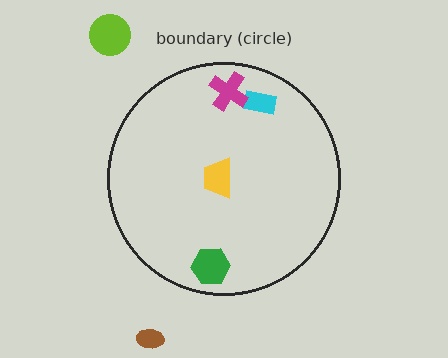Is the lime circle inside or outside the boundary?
Outside.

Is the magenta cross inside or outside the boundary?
Inside.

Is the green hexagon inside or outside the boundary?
Inside.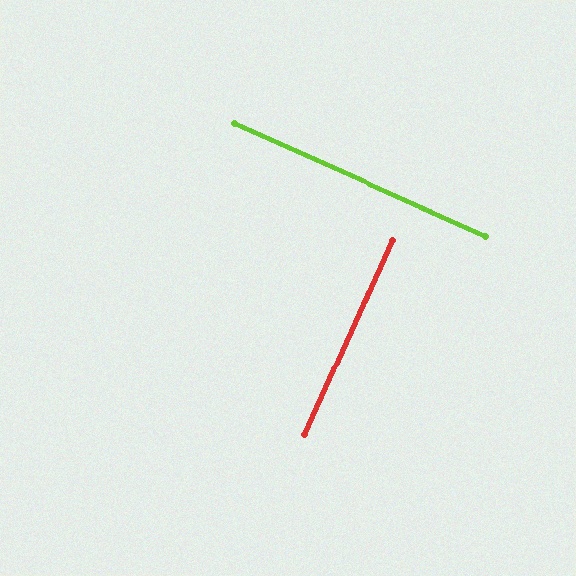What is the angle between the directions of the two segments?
Approximately 90 degrees.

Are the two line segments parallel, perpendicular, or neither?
Perpendicular — they meet at approximately 90°.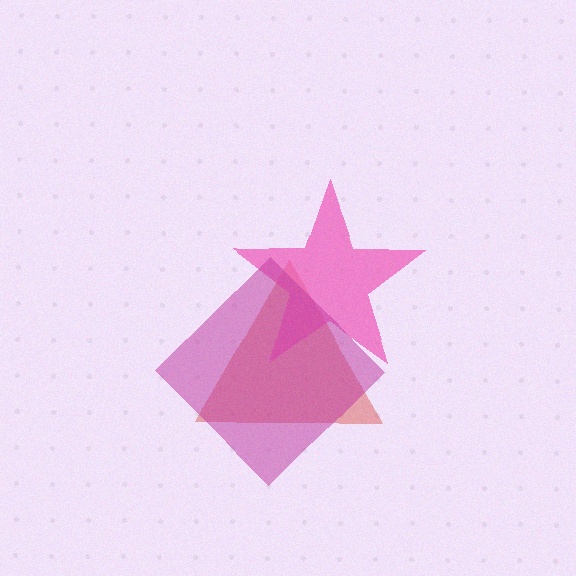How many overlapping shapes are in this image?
There are 3 overlapping shapes in the image.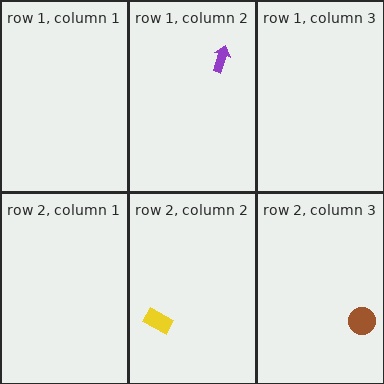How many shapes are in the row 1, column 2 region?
1.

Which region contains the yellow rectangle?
The row 2, column 2 region.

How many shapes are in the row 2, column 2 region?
1.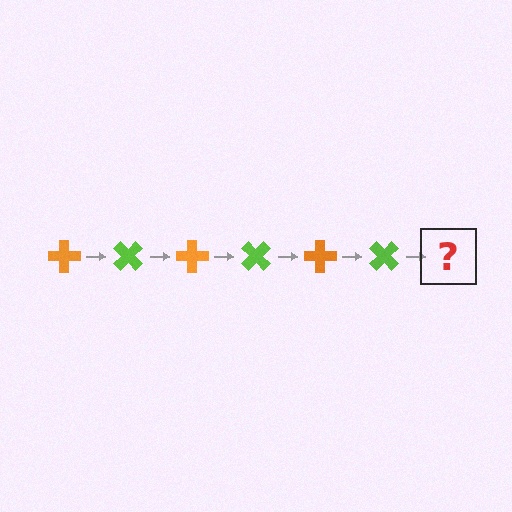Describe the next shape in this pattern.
It should be an orange cross, rotated 270 degrees from the start.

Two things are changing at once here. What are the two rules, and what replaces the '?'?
The two rules are that it rotates 45 degrees each step and the color cycles through orange and lime. The '?' should be an orange cross, rotated 270 degrees from the start.